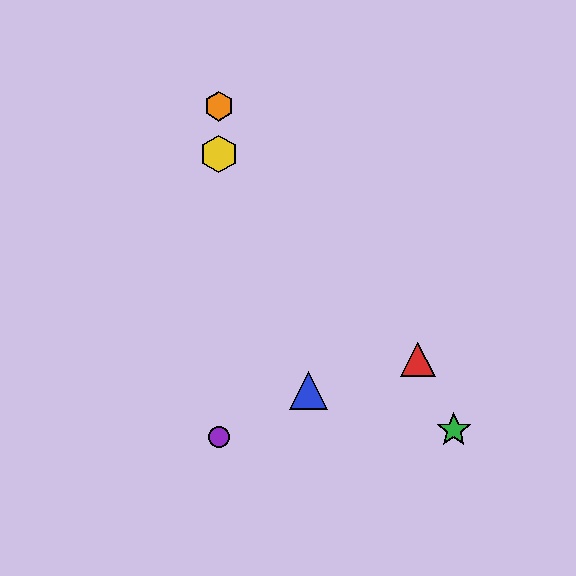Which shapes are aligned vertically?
The yellow hexagon, the purple circle, the orange hexagon are aligned vertically.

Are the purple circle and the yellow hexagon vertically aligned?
Yes, both are at x≈219.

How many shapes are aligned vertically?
3 shapes (the yellow hexagon, the purple circle, the orange hexagon) are aligned vertically.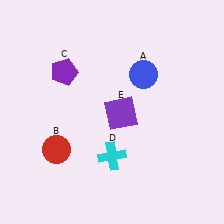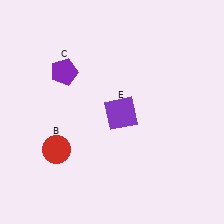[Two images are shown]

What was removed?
The blue circle (A), the cyan cross (D) were removed in Image 2.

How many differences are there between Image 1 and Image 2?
There are 2 differences between the two images.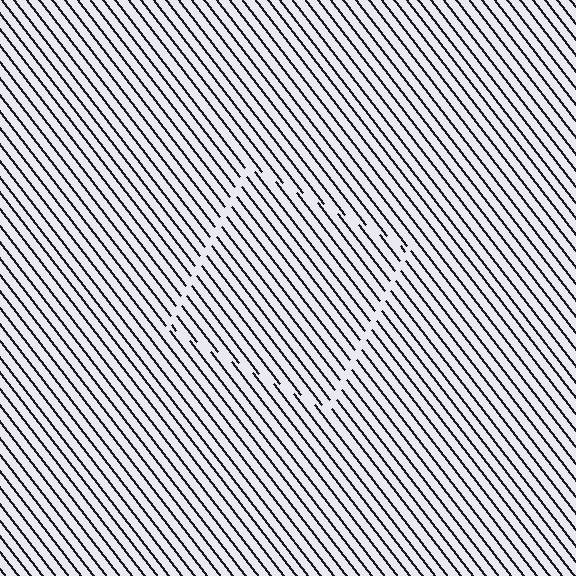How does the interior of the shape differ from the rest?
The interior of the shape contains the same grating, shifted by half a period — the contour is defined by the phase discontinuity where line-ends from the inner and outer gratings abut.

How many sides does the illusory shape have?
4 sides — the line-ends trace a square.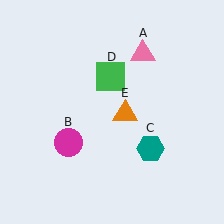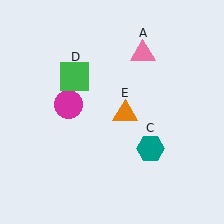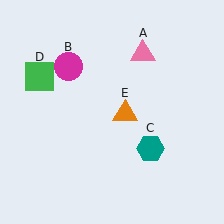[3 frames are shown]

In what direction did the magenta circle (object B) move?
The magenta circle (object B) moved up.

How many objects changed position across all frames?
2 objects changed position: magenta circle (object B), green square (object D).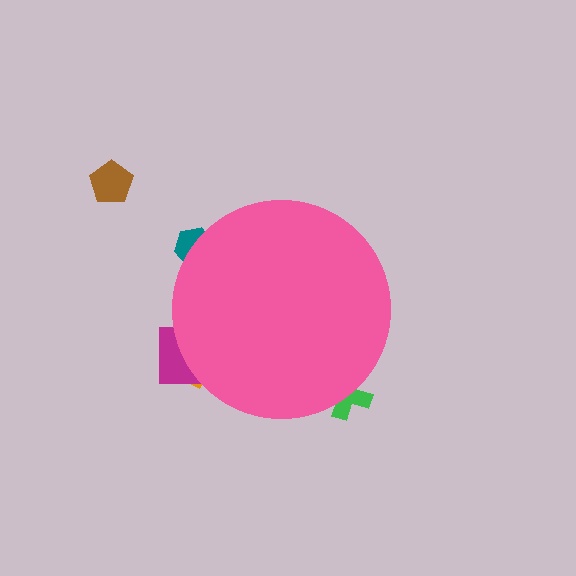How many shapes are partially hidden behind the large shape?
4 shapes are partially hidden.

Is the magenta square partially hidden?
Yes, the magenta square is partially hidden behind the pink circle.